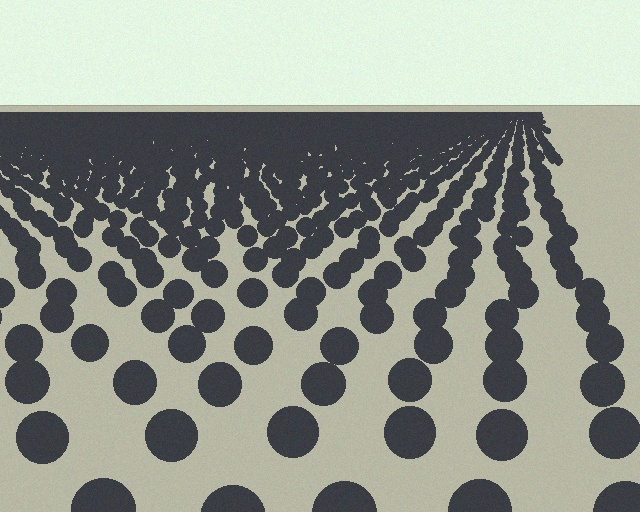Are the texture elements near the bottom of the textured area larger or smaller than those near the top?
Larger. Near the bottom, elements are closer to the viewer and appear at a bigger on-screen size.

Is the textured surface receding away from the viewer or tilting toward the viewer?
The surface is receding away from the viewer. Texture elements get smaller and denser toward the top.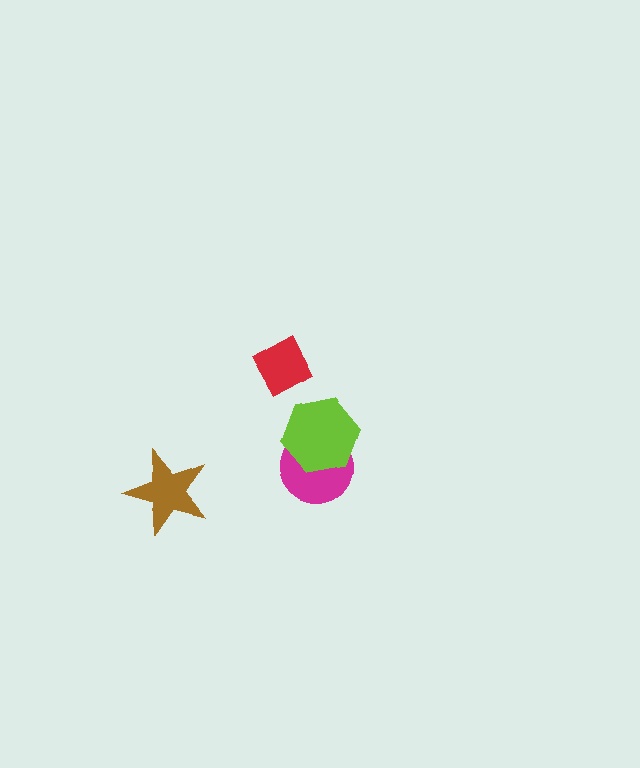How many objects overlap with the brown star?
0 objects overlap with the brown star.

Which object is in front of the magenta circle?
The lime hexagon is in front of the magenta circle.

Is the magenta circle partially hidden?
Yes, it is partially covered by another shape.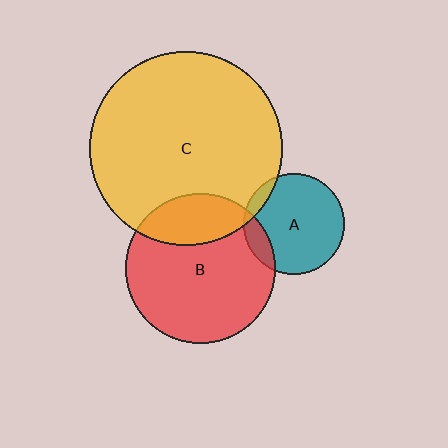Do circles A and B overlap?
Yes.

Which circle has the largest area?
Circle C (yellow).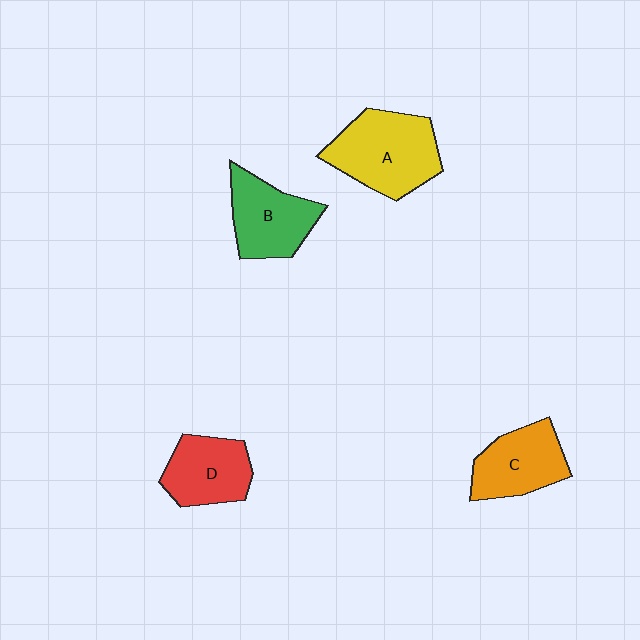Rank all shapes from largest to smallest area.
From largest to smallest: A (yellow), B (green), C (orange), D (red).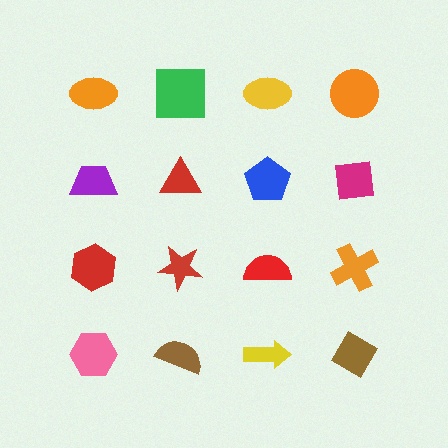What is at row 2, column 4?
A magenta square.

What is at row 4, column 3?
A yellow arrow.